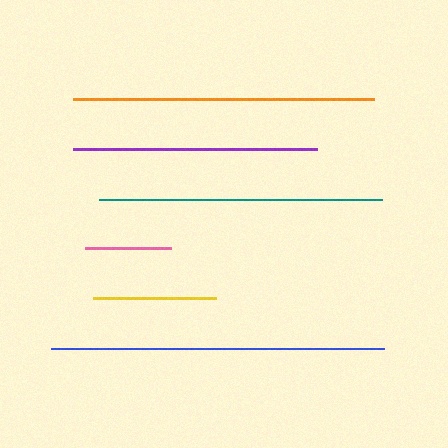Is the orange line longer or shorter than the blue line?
The blue line is longer than the orange line.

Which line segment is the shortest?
The pink line is the shortest at approximately 86 pixels.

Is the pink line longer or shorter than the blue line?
The blue line is longer than the pink line.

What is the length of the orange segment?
The orange segment is approximately 300 pixels long.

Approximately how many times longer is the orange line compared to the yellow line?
The orange line is approximately 2.4 times the length of the yellow line.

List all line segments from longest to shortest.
From longest to shortest: blue, orange, teal, purple, yellow, pink.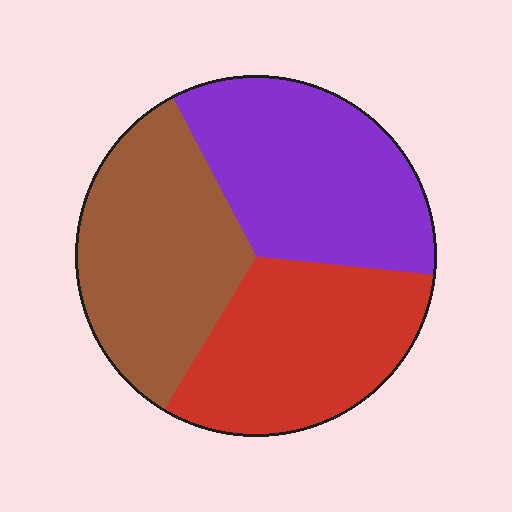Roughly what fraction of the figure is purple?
Purple takes up about one third (1/3) of the figure.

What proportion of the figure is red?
Red takes up about one third (1/3) of the figure.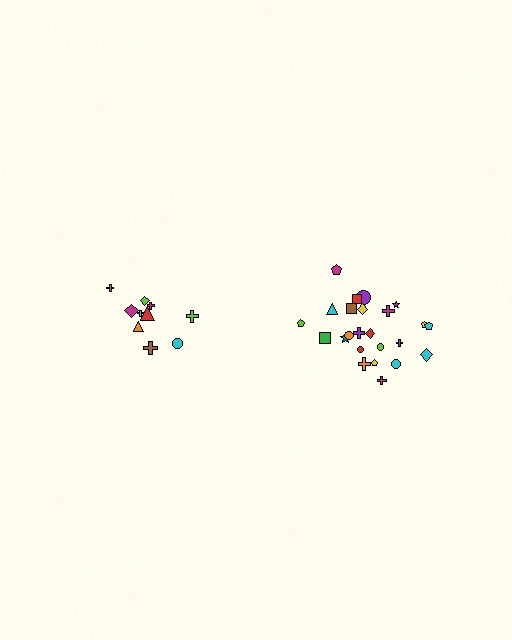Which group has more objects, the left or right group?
The right group.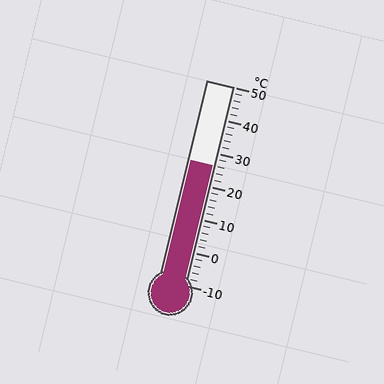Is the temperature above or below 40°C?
The temperature is below 40°C.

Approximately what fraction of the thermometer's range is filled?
The thermometer is filled to approximately 60% of its range.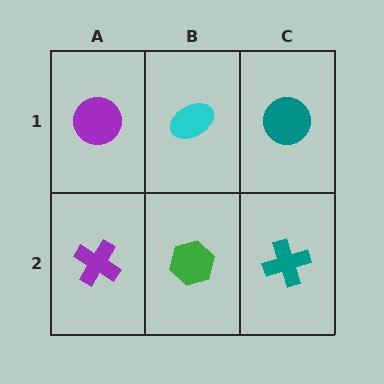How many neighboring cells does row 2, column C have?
2.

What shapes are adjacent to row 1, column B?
A green hexagon (row 2, column B), a purple circle (row 1, column A), a teal circle (row 1, column C).